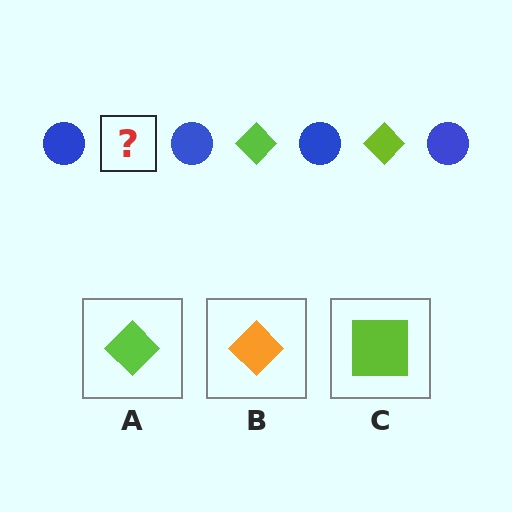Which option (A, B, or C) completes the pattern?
A.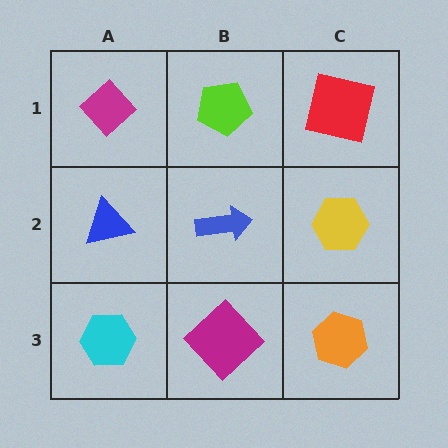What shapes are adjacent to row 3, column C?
A yellow hexagon (row 2, column C), a magenta diamond (row 3, column B).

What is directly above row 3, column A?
A blue triangle.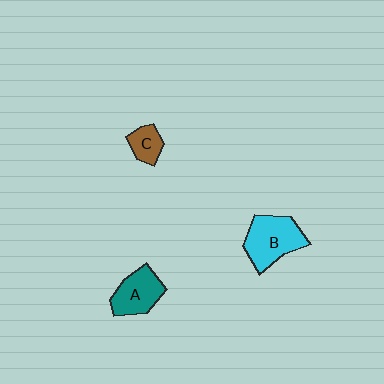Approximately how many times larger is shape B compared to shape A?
Approximately 1.3 times.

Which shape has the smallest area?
Shape C (brown).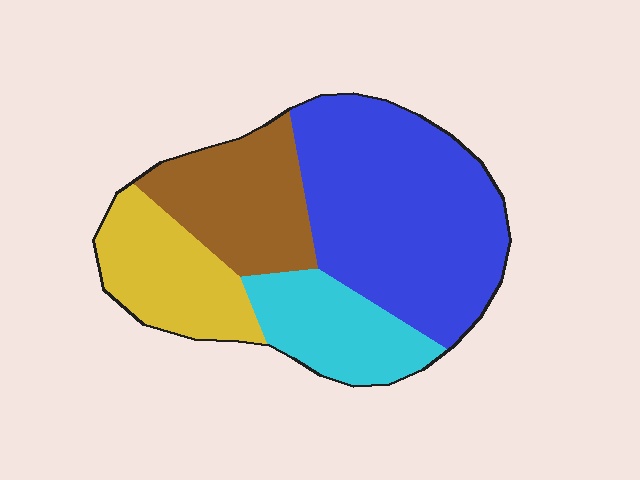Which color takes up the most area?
Blue, at roughly 45%.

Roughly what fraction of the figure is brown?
Brown covers roughly 20% of the figure.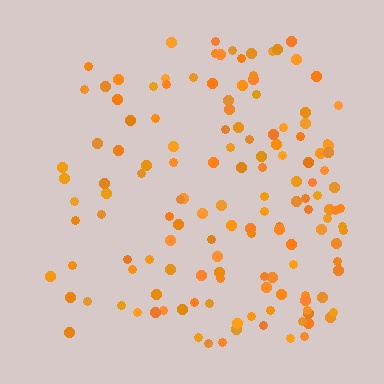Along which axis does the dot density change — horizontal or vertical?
Horizontal.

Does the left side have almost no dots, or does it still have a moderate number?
Still a moderate number, just noticeably fewer than the right.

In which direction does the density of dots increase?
From left to right, with the right side densest.